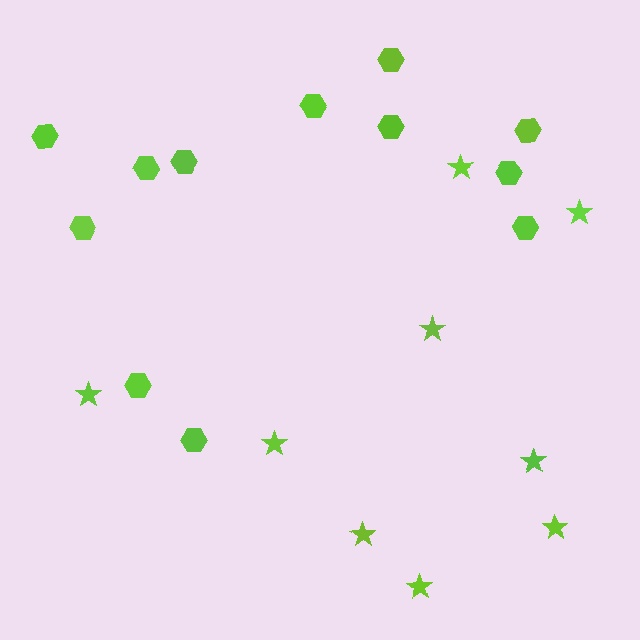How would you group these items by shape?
There are 2 groups: one group of hexagons (12) and one group of stars (9).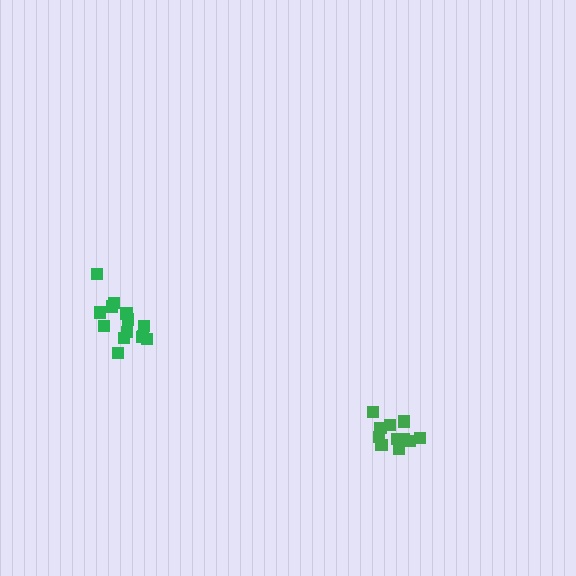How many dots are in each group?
Group 1: 11 dots, Group 2: 14 dots (25 total).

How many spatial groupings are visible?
There are 2 spatial groupings.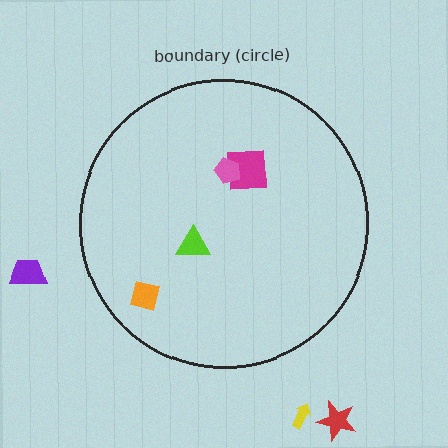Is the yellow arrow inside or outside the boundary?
Outside.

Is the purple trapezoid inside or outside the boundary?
Outside.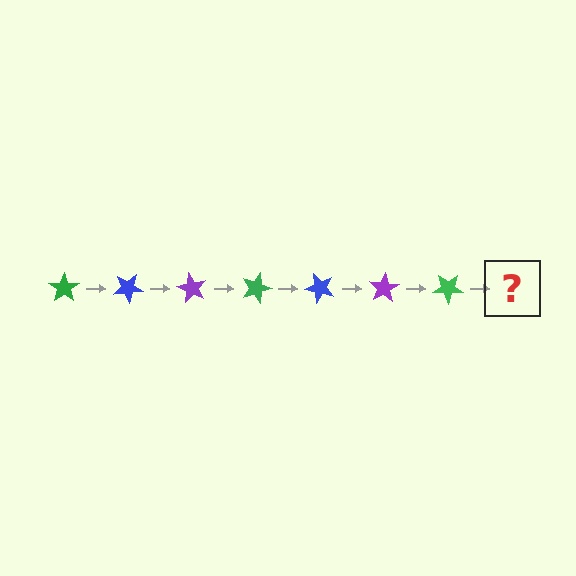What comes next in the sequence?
The next element should be a blue star, rotated 210 degrees from the start.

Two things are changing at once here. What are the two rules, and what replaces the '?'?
The two rules are that it rotates 30 degrees each step and the color cycles through green, blue, and purple. The '?' should be a blue star, rotated 210 degrees from the start.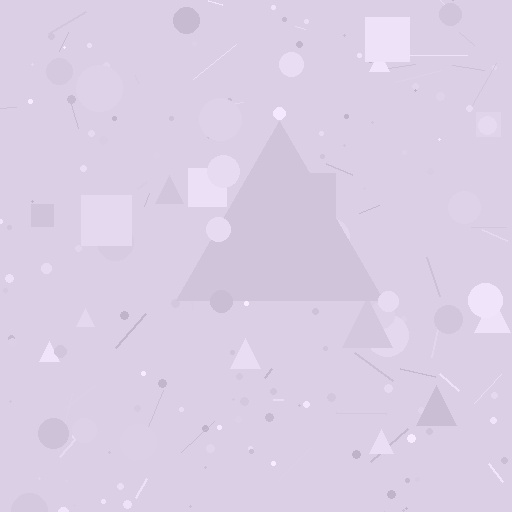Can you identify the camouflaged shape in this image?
The camouflaged shape is a triangle.